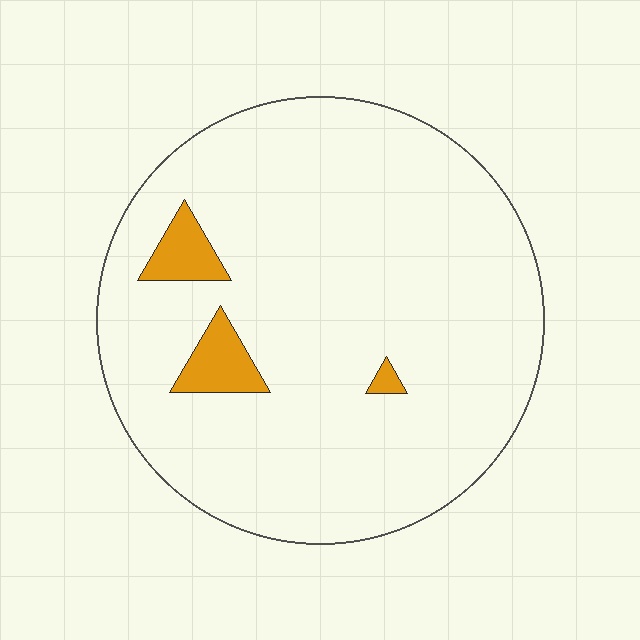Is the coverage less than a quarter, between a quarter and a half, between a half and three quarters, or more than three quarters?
Less than a quarter.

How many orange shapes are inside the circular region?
3.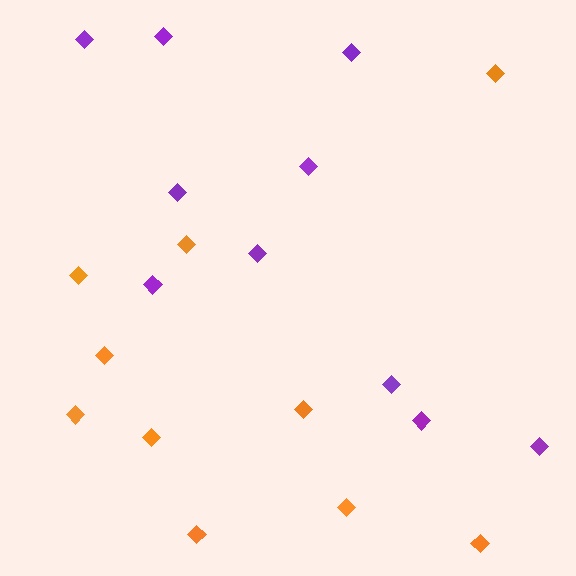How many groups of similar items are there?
There are 2 groups: one group of orange diamonds (10) and one group of purple diamonds (10).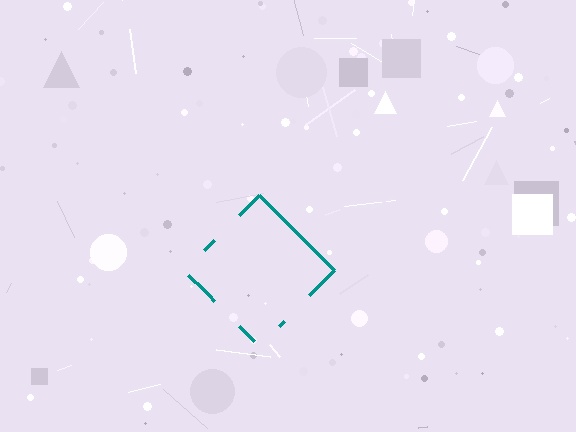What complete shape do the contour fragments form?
The contour fragments form a diamond.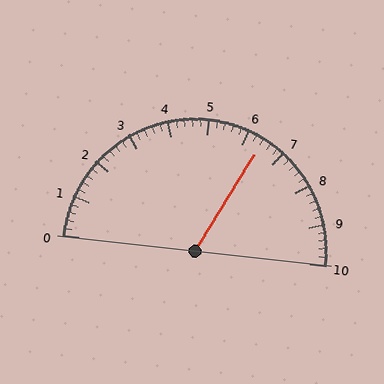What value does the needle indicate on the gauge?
The needle indicates approximately 6.4.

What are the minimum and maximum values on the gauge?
The gauge ranges from 0 to 10.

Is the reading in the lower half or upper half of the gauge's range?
The reading is in the upper half of the range (0 to 10).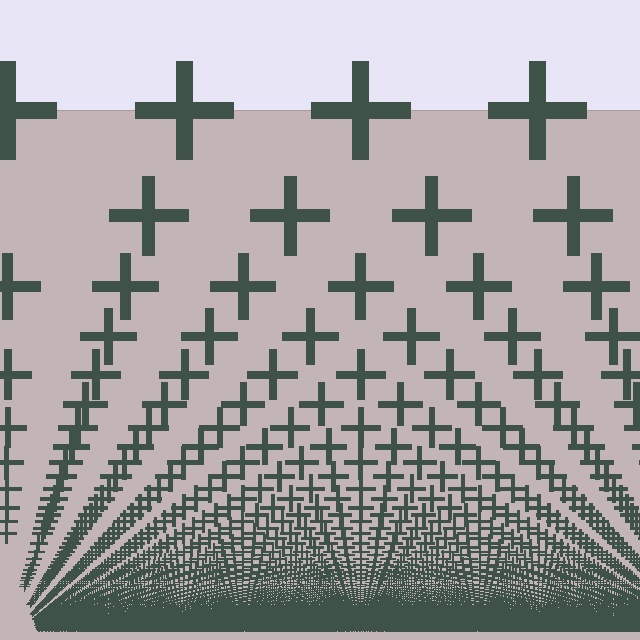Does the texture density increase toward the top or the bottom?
Density increases toward the bottom.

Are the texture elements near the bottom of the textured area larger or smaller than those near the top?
Smaller. The gradient is inverted — elements near the bottom are smaller and denser.